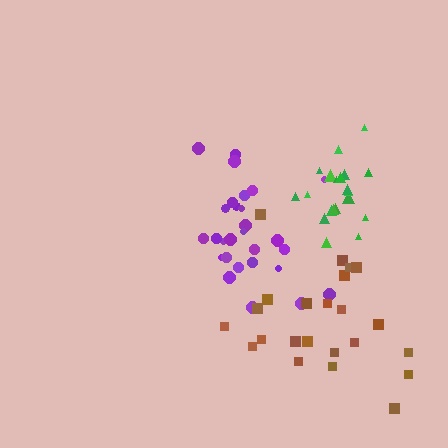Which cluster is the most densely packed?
Green.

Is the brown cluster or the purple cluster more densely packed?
Purple.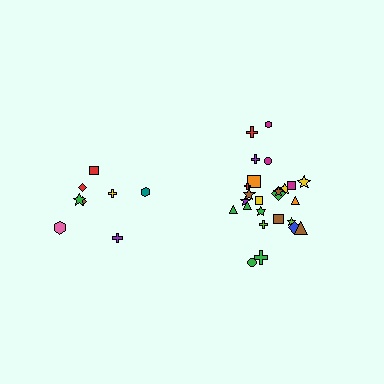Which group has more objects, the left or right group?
The right group.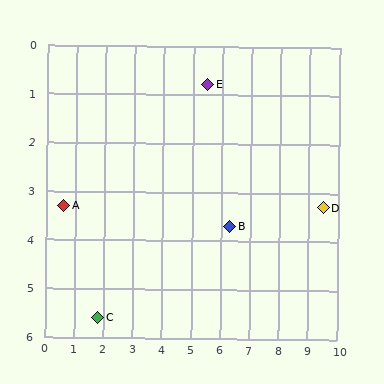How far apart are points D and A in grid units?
Points D and A are about 8.9 grid units apart.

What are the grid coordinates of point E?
Point E is at approximately (5.5, 0.8).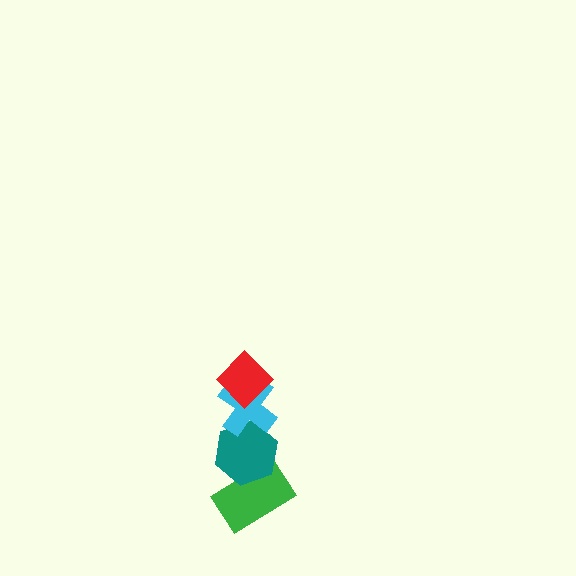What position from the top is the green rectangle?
The green rectangle is 4th from the top.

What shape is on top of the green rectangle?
The teal hexagon is on top of the green rectangle.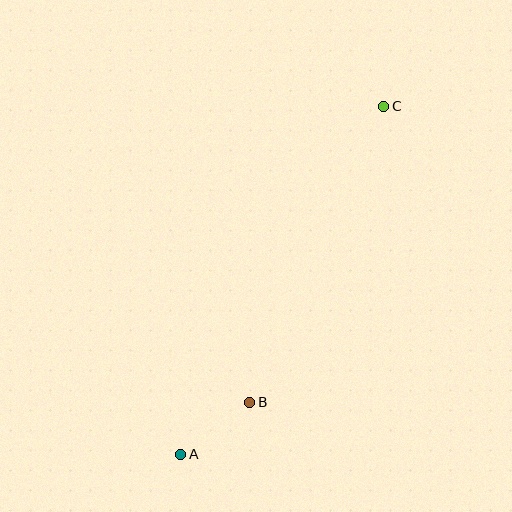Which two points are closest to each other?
Points A and B are closest to each other.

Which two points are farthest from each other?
Points A and C are farthest from each other.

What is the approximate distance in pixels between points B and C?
The distance between B and C is approximately 325 pixels.